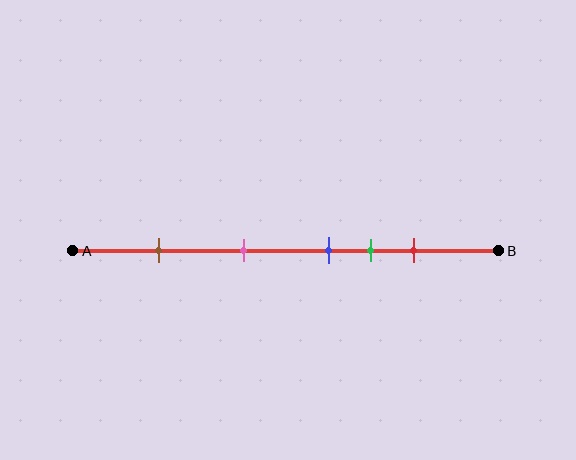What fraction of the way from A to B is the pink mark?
The pink mark is approximately 40% (0.4) of the way from A to B.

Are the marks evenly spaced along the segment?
No, the marks are not evenly spaced.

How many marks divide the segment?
There are 5 marks dividing the segment.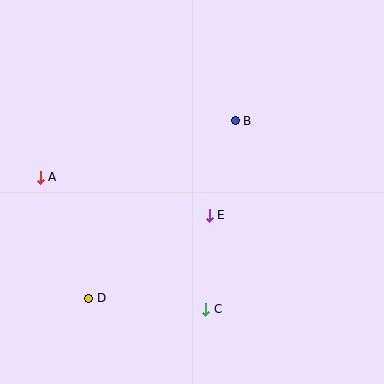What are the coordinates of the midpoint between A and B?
The midpoint between A and B is at (138, 149).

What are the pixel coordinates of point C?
Point C is at (206, 309).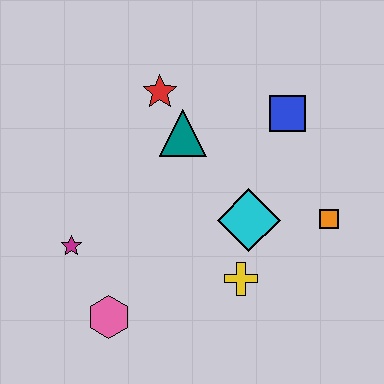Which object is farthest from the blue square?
The pink hexagon is farthest from the blue square.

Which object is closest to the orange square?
The cyan diamond is closest to the orange square.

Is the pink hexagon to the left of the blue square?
Yes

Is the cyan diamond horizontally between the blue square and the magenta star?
Yes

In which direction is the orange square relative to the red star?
The orange square is to the right of the red star.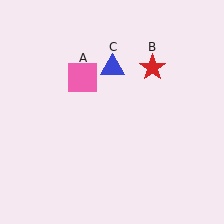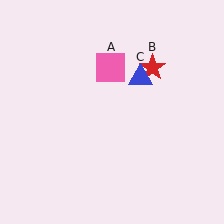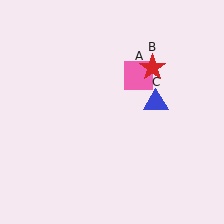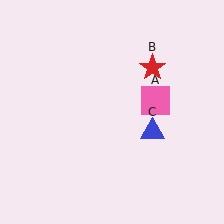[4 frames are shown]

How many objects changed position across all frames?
2 objects changed position: pink square (object A), blue triangle (object C).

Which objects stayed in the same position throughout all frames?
Red star (object B) remained stationary.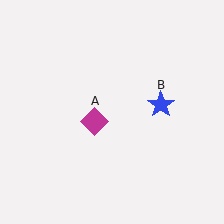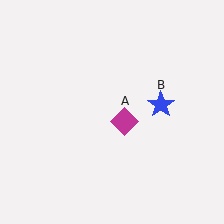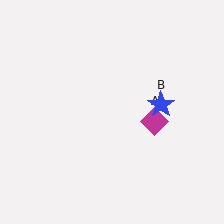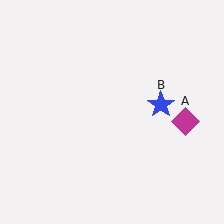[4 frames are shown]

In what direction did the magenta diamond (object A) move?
The magenta diamond (object A) moved right.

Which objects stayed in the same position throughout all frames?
Blue star (object B) remained stationary.